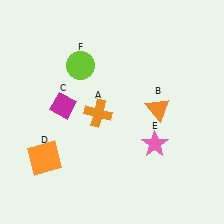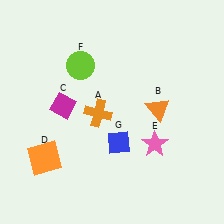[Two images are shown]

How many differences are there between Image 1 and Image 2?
There is 1 difference between the two images.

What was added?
A blue diamond (G) was added in Image 2.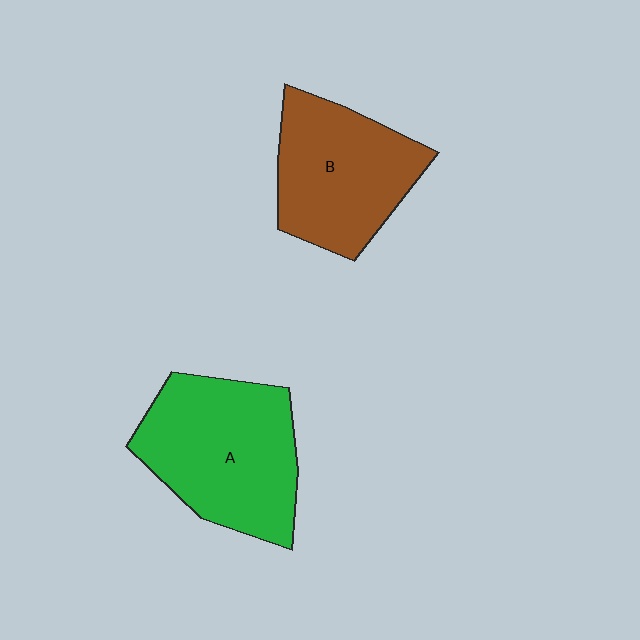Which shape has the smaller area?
Shape B (brown).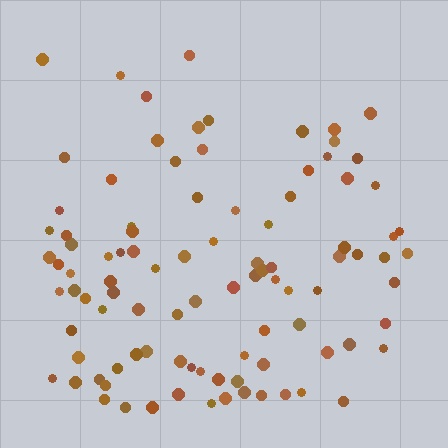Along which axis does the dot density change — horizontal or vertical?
Vertical.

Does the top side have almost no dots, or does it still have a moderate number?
Still a moderate number, just noticeably fewer than the bottom.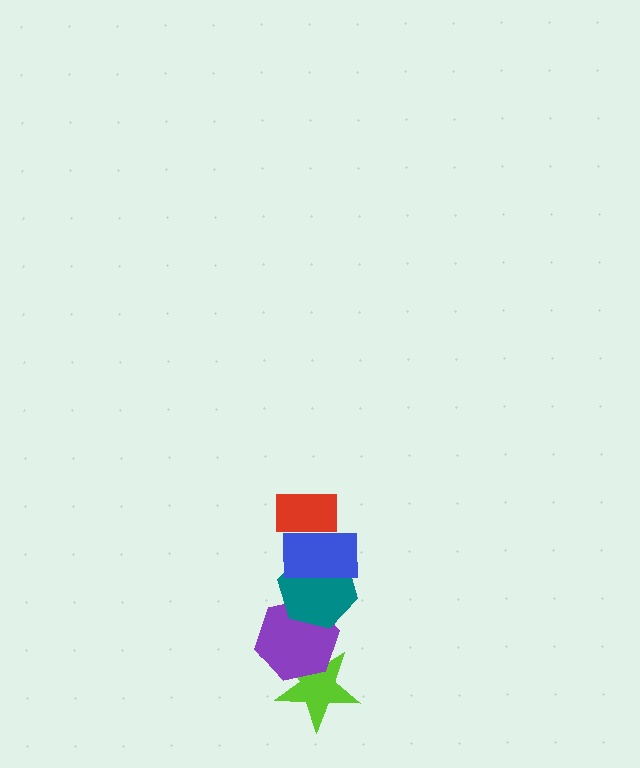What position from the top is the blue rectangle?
The blue rectangle is 2nd from the top.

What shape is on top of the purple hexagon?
The teal hexagon is on top of the purple hexagon.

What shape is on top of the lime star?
The purple hexagon is on top of the lime star.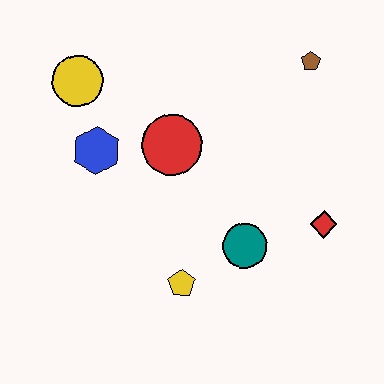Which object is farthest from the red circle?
The red diamond is farthest from the red circle.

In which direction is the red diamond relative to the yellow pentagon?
The red diamond is to the right of the yellow pentagon.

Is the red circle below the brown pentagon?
Yes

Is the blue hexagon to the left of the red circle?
Yes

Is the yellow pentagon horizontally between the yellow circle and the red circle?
No